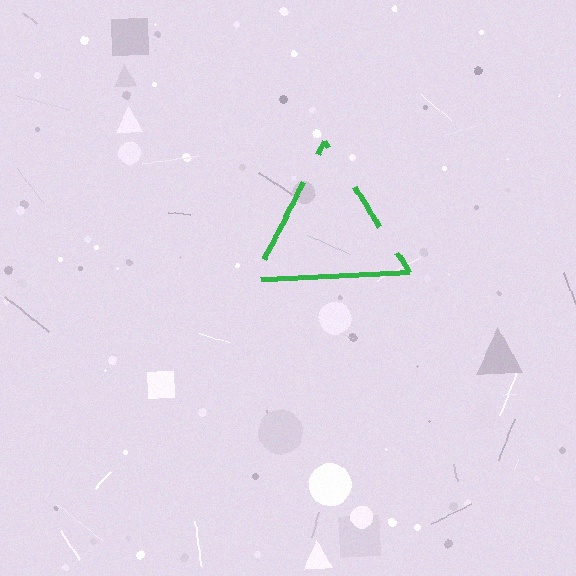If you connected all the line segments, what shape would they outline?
They would outline a triangle.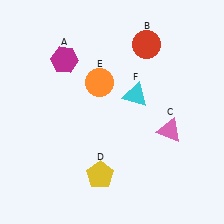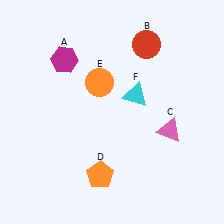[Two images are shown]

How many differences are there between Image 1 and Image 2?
There is 1 difference between the two images.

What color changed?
The pentagon (D) changed from yellow in Image 1 to orange in Image 2.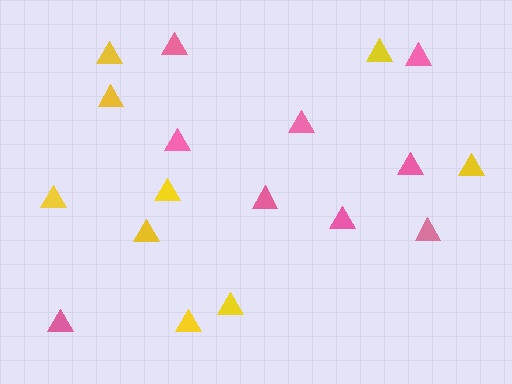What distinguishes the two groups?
There are 2 groups: one group of yellow triangles (9) and one group of pink triangles (9).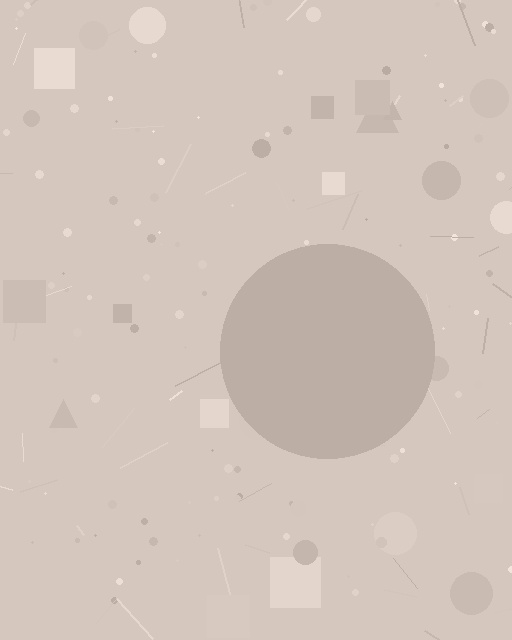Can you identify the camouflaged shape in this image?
The camouflaged shape is a circle.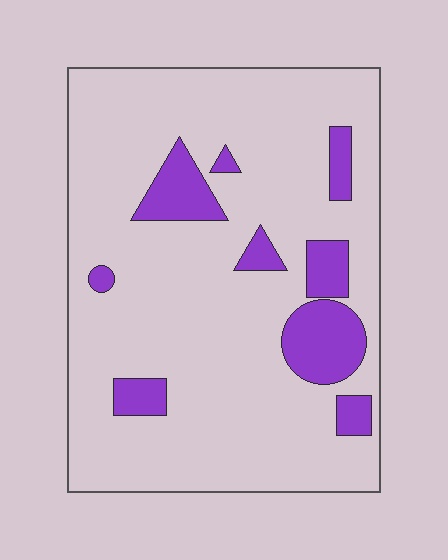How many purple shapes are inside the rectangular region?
9.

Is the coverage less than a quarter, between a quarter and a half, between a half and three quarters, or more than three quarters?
Less than a quarter.